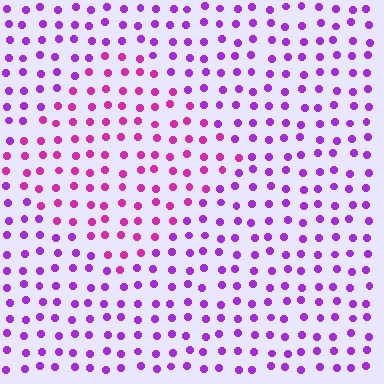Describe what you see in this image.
The image is filled with small purple elements in a uniform arrangement. A diamond-shaped region is visible where the elements are tinted to a slightly different hue, forming a subtle color boundary.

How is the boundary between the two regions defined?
The boundary is defined purely by a slight shift in hue (about 32 degrees). Spacing, size, and orientation are identical on both sides.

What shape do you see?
I see a diamond.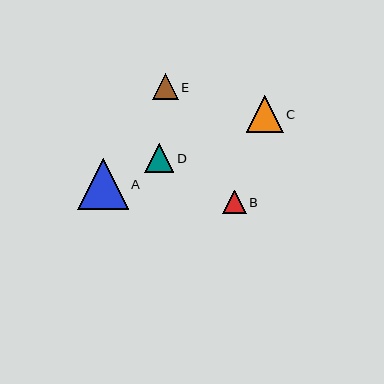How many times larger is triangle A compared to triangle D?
Triangle A is approximately 1.7 times the size of triangle D.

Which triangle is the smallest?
Triangle B is the smallest with a size of approximately 24 pixels.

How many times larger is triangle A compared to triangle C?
Triangle A is approximately 1.4 times the size of triangle C.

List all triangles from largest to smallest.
From largest to smallest: A, C, D, E, B.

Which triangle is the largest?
Triangle A is the largest with a size of approximately 51 pixels.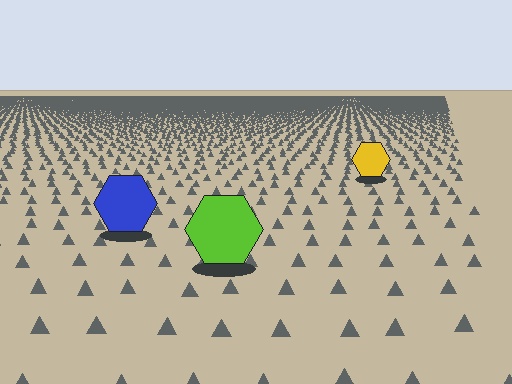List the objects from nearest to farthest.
From nearest to farthest: the lime hexagon, the blue hexagon, the yellow hexagon.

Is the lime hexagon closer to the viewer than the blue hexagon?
Yes. The lime hexagon is closer — you can tell from the texture gradient: the ground texture is coarser near it.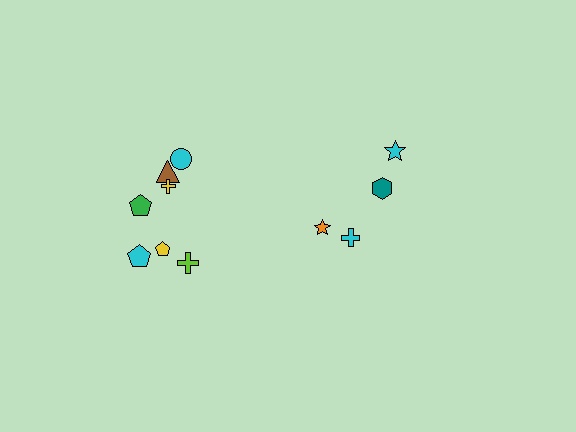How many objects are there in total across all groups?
There are 11 objects.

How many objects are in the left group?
There are 7 objects.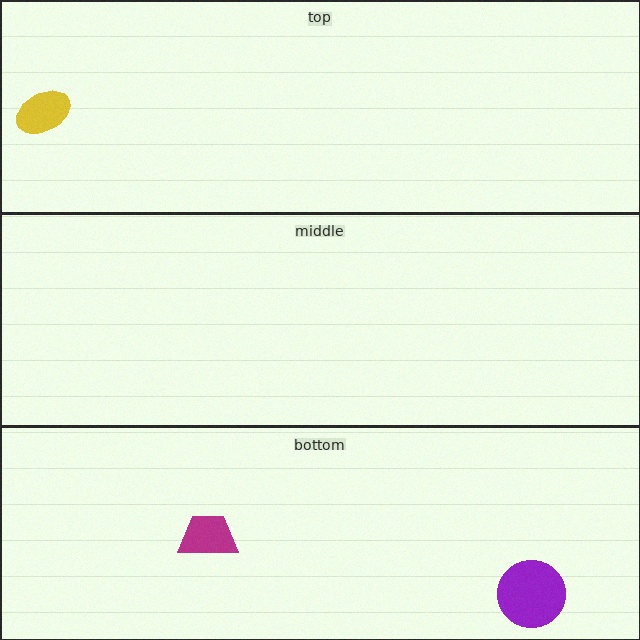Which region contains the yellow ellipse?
The top region.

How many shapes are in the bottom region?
2.